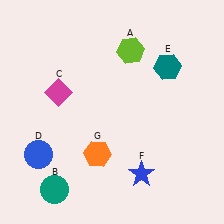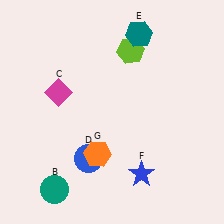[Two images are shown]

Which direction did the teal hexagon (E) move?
The teal hexagon (E) moved up.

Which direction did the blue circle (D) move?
The blue circle (D) moved right.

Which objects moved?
The objects that moved are: the blue circle (D), the teal hexagon (E).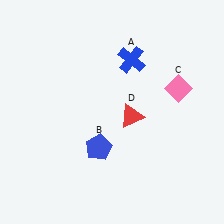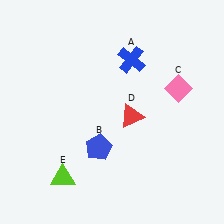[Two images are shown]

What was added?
A lime triangle (E) was added in Image 2.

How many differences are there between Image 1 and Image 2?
There is 1 difference between the two images.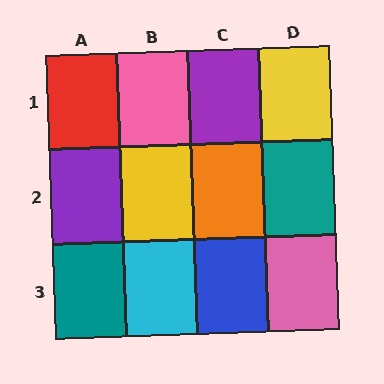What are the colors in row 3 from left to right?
Teal, cyan, blue, pink.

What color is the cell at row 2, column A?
Purple.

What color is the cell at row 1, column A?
Red.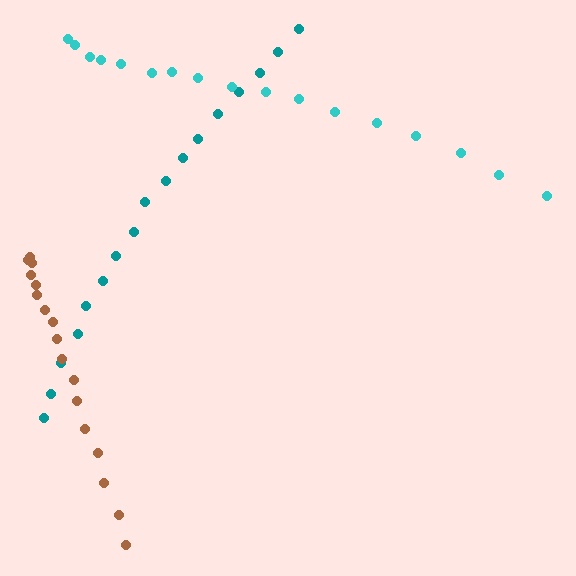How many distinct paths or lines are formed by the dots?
There are 3 distinct paths.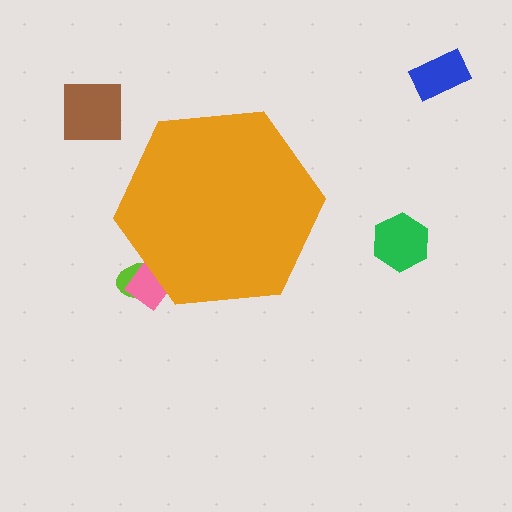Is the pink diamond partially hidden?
Yes, the pink diamond is partially hidden behind the orange hexagon.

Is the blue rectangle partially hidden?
No, the blue rectangle is fully visible.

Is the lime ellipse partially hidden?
Yes, the lime ellipse is partially hidden behind the orange hexagon.